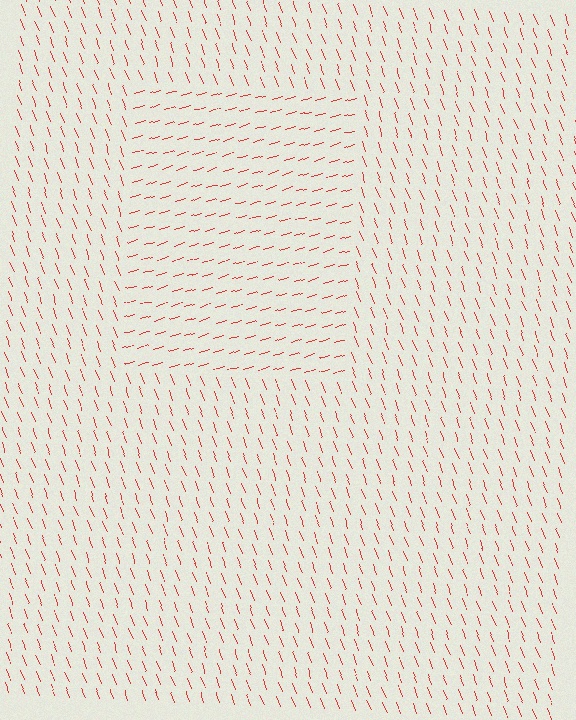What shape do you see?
I see a rectangle.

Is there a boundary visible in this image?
Yes, there is a texture boundary formed by a change in line orientation.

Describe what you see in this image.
The image is filled with small red line segments. A rectangle region in the image has lines oriented differently from the surrounding lines, creating a visible texture boundary.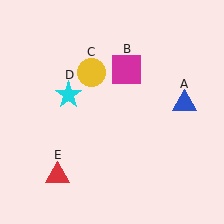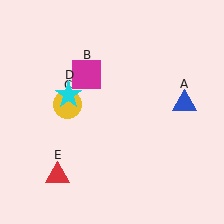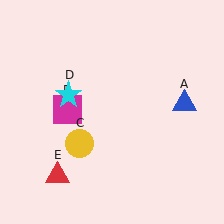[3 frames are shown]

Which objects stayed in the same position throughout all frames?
Blue triangle (object A) and cyan star (object D) and red triangle (object E) remained stationary.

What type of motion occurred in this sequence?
The magenta square (object B), yellow circle (object C) rotated counterclockwise around the center of the scene.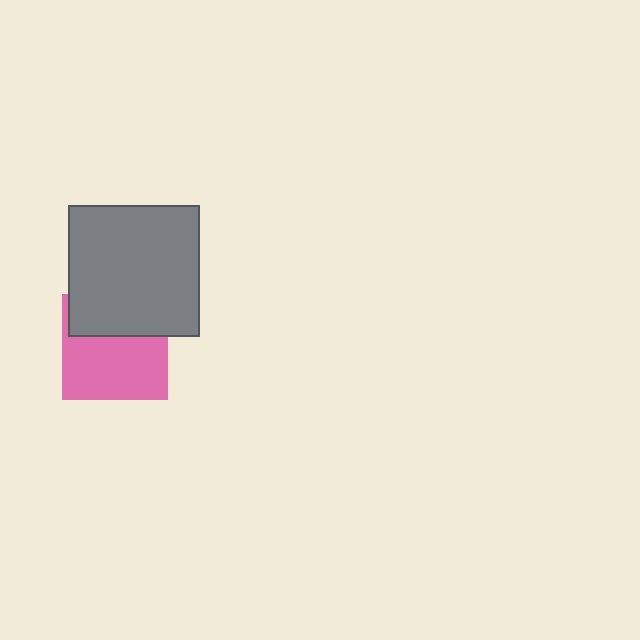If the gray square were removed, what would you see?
You would see the complete pink square.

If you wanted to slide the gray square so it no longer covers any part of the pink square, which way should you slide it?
Slide it up — that is the most direct way to separate the two shapes.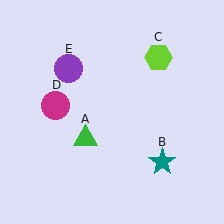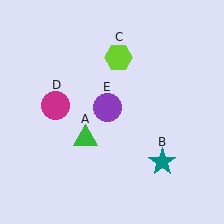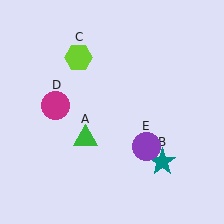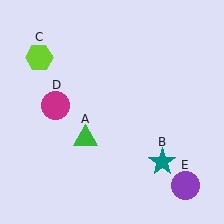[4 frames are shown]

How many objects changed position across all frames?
2 objects changed position: lime hexagon (object C), purple circle (object E).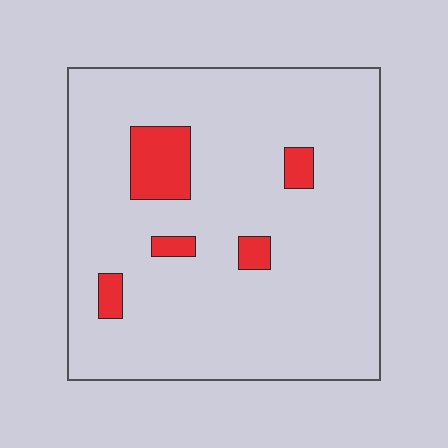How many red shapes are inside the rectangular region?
5.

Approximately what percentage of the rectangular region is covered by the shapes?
Approximately 10%.